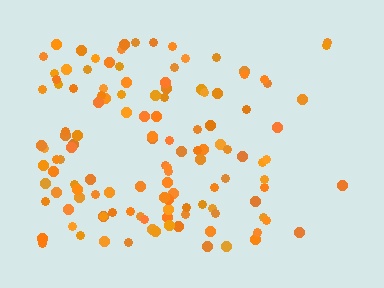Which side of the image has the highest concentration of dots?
The left.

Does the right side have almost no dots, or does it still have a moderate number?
Still a moderate number, just noticeably fewer than the left.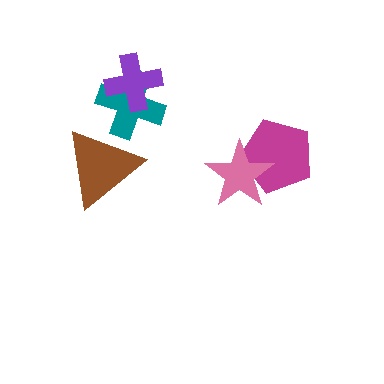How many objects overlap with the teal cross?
2 objects overlap with the teal cross.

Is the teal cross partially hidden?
Yes, it is partially covered by another shape.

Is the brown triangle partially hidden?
No, no other shape covers it.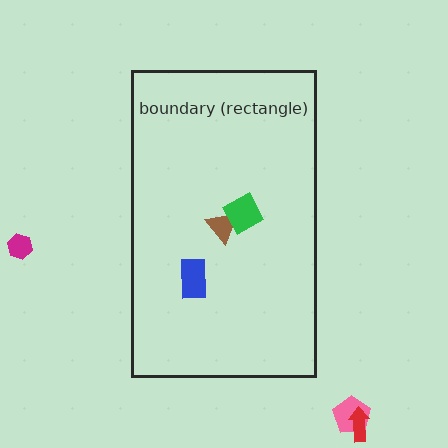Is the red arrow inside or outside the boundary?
Outside.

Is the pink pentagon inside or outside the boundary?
Outside.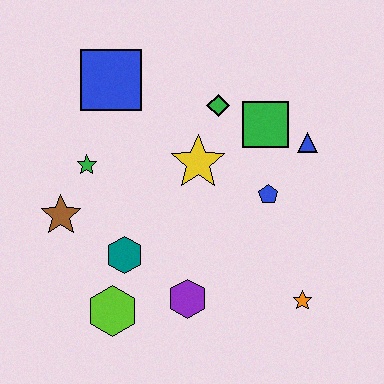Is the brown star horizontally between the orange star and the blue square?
No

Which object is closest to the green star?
The brown star is closest to the green star.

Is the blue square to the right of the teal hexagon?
No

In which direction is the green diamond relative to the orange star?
The green diamond is above the orange star.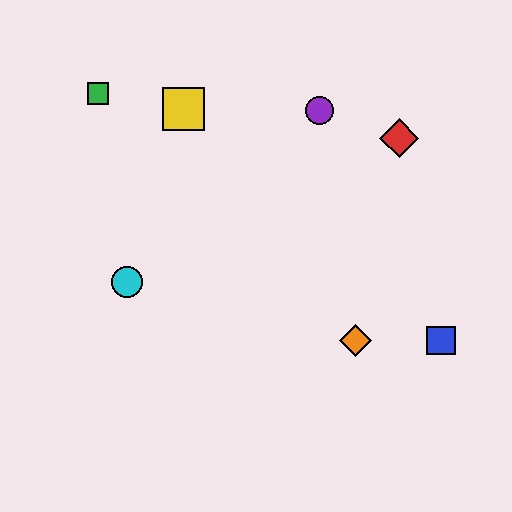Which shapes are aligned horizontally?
The blue square, the orange diamond are aligned horizontally.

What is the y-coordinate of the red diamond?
The red diamond is at y≈138.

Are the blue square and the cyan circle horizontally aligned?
No, the blue square is at y≈341 and the cyan circle is at y≈282.